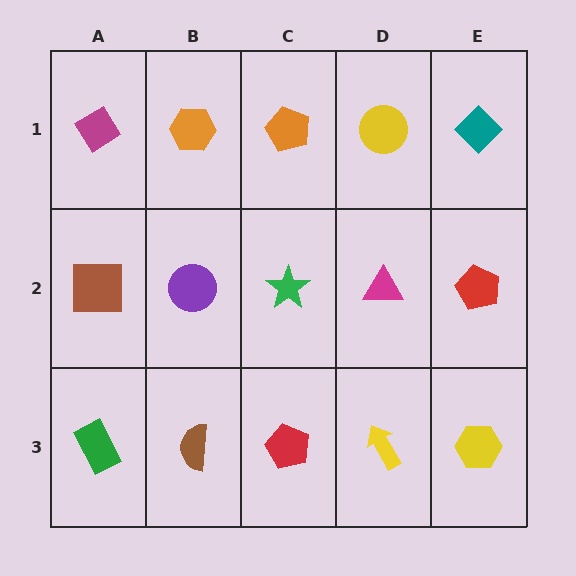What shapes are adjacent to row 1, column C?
A green star (row 2, column C), an orange hexagon (row 1, column B), a yellow circle (row 1, column D).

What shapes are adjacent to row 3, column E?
A red pentagon (row 2, column E), a yellow arrow (row 3, column D).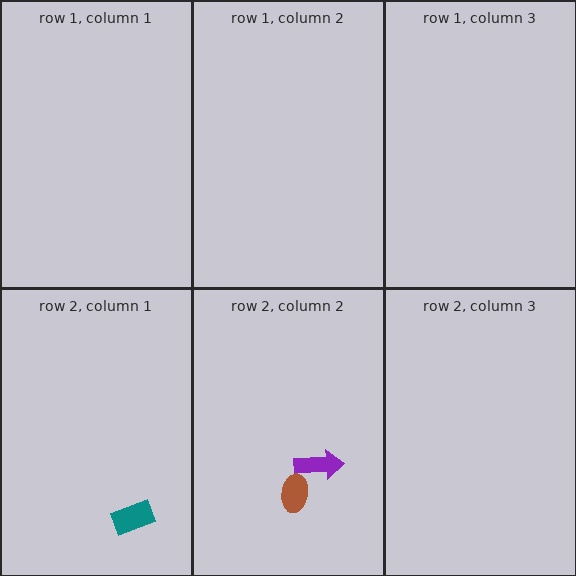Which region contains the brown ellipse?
The row 2, column 2 region.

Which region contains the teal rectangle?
The row 2, column 1 region.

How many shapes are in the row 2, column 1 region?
1.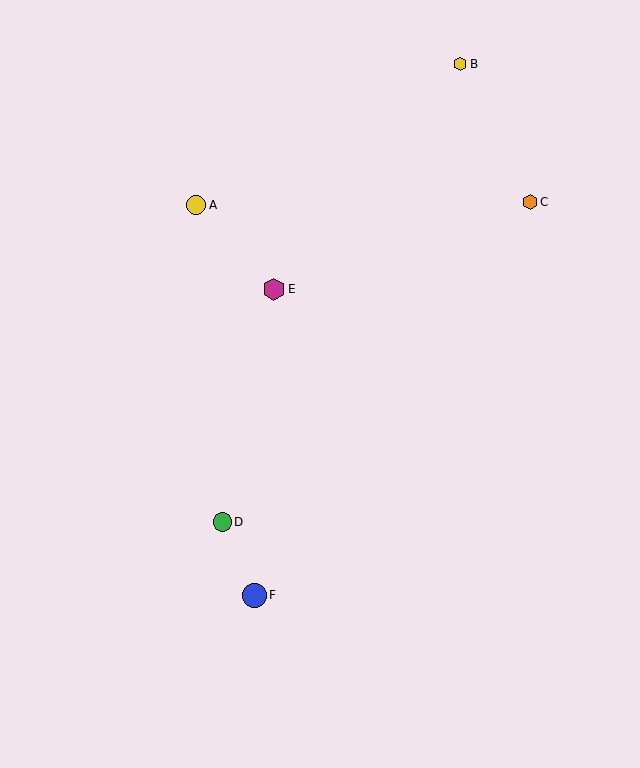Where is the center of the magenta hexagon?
The center of the magenta hexagon is at (274, 289).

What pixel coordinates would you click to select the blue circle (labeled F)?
Click at (254, 595) to select the blue circle F.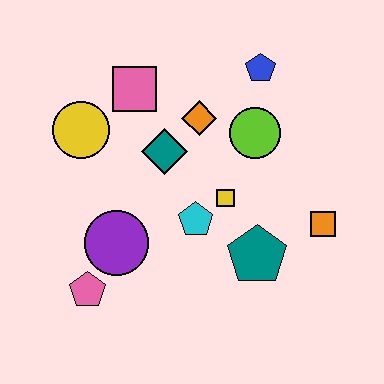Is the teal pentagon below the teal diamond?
Yes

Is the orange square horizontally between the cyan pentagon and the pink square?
No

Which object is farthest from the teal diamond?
The orange square is farthest from the teal diamond.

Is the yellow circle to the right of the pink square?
No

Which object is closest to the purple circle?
The pink pentagon is closest to the purple circle.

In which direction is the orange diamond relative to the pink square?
The orange diamond is to the right of the pink square.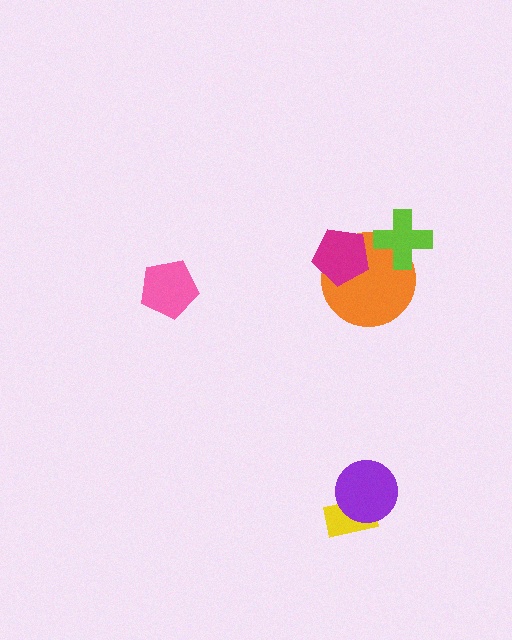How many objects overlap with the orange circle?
2 objects overlap with the orange circle.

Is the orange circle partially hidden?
Yes, it is partially covered by another shape.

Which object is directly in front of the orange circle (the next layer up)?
The lime cross is directly in front of the orange circle.